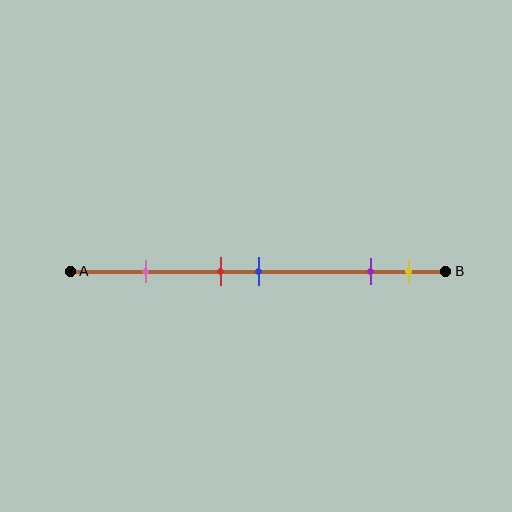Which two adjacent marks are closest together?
The red and blue marks are the closest adjacent pair.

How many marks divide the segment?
There are 5 marks dividing the segment.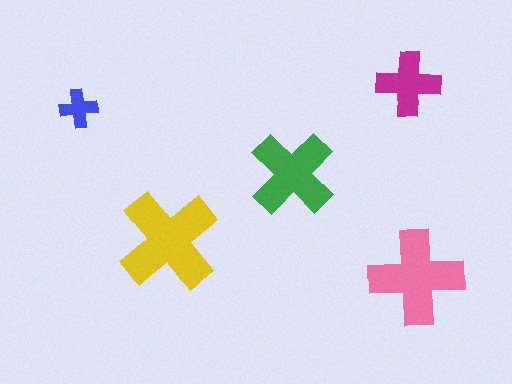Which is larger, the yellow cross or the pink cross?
The yellow one.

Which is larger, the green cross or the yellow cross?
The yellow one.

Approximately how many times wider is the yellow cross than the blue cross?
About 2.5 times wider.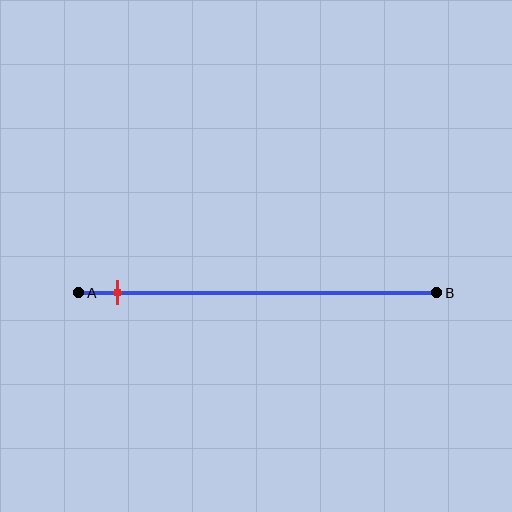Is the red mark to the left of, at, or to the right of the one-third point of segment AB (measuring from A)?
The red mark is to the left of the one-third point of segment AB.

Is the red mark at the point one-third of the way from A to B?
No, the mark is at about 10% from A, not at the 33% one-third point.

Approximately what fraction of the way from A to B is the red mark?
The red mark is approximately 10% of the way from A to B.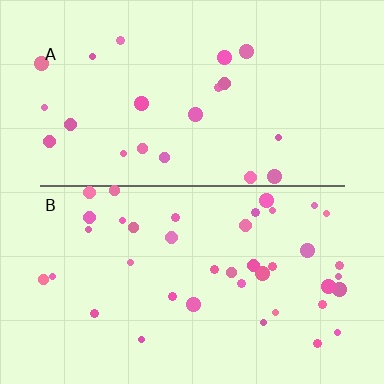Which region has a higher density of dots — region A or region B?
B (the bottom).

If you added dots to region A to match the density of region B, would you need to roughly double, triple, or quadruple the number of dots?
Approximately double.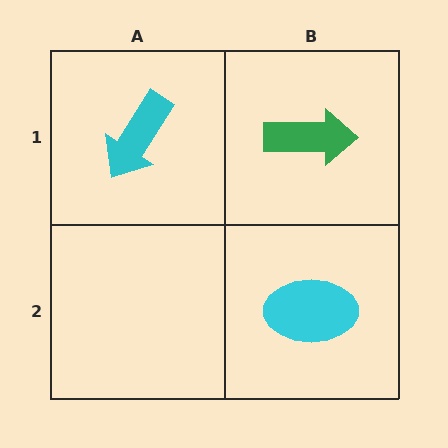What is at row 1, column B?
A green arrow.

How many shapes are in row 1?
2 shapes.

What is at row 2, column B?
A cyan ellipse.